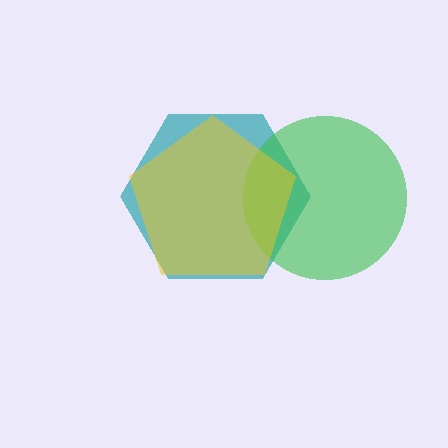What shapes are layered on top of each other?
The layered shapes are: a teal hexagon, a green circle, a yellow pentagon.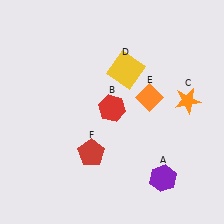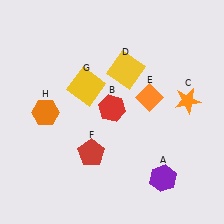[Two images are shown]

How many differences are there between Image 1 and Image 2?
There are 2 differences between the two images.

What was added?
A yellow square (G), an orange hexagon (H) were added in Image 2.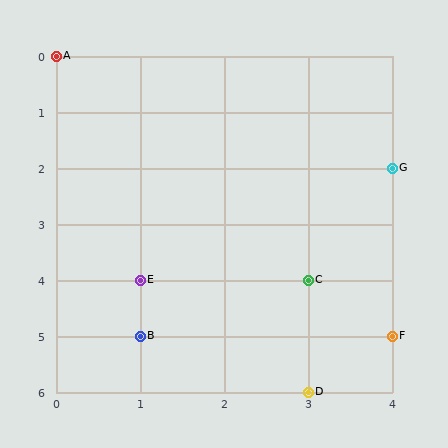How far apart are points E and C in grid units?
Points E and C are 2 columns apart.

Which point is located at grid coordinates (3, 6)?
Point D is at (3, 6).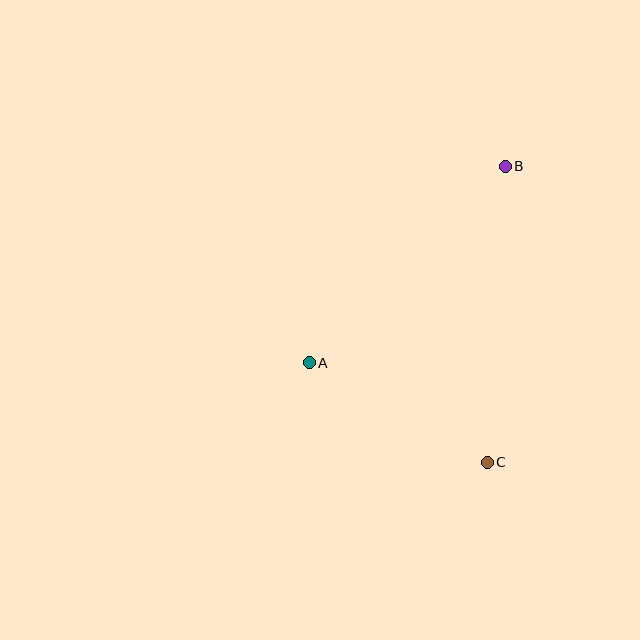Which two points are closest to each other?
Points A and C are closest to each other.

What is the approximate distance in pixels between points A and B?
The distance between A and B is approximately 278 pixels.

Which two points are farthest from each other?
Points B and C are farthest from each other.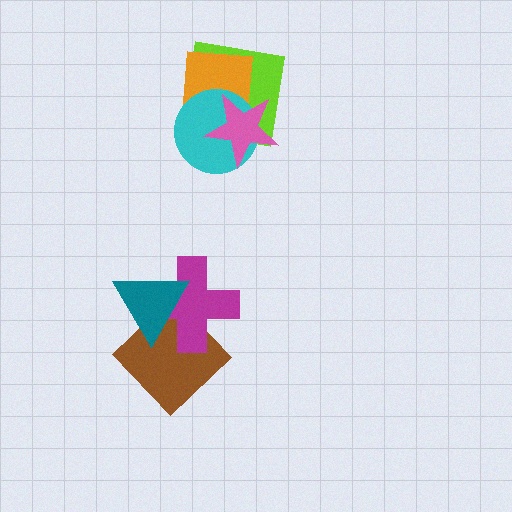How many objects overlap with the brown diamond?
2 objects overlap with the brown diamond.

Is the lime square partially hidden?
Yes, it is partially covered by another shape.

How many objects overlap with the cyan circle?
3 objects overlap with the cyan circle.